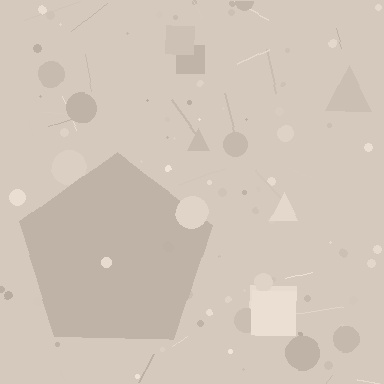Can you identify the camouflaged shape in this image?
The camouflaged shape is a pentagon.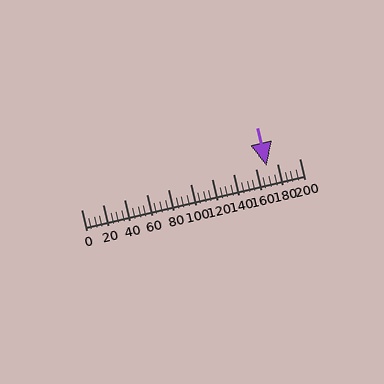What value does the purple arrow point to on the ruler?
The purple arrow points to approximately 170.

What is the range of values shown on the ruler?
The ruler shows values from 0 to 200.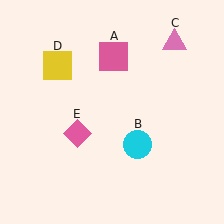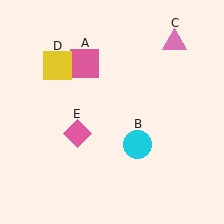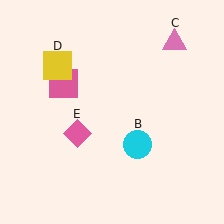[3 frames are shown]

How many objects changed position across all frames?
1 object changed position: pink square (object A).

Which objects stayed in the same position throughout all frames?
Cyan circle (object B) and pink triangle (object C) and yellow square (object D) and pink diamond (object E) remained stationary.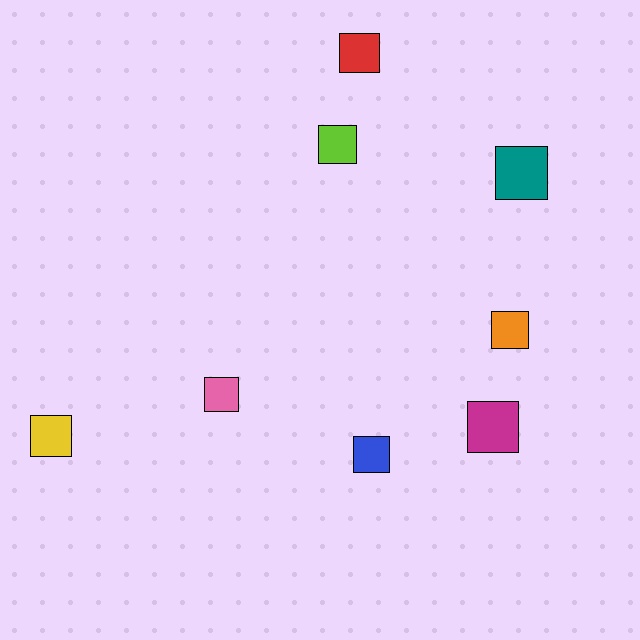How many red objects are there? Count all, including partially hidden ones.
There is 1 red object.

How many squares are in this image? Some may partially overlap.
There are 8 squares.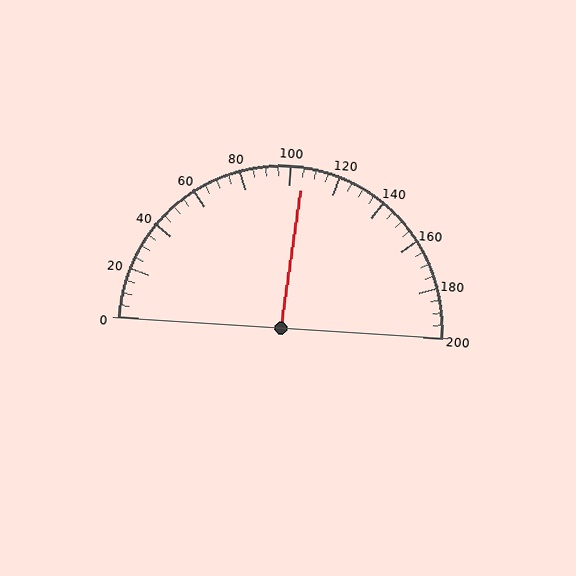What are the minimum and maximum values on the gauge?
The gauge ranges from 0 to 200.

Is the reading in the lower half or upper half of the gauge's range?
The reading is in the upper half of the range (0 to 200).